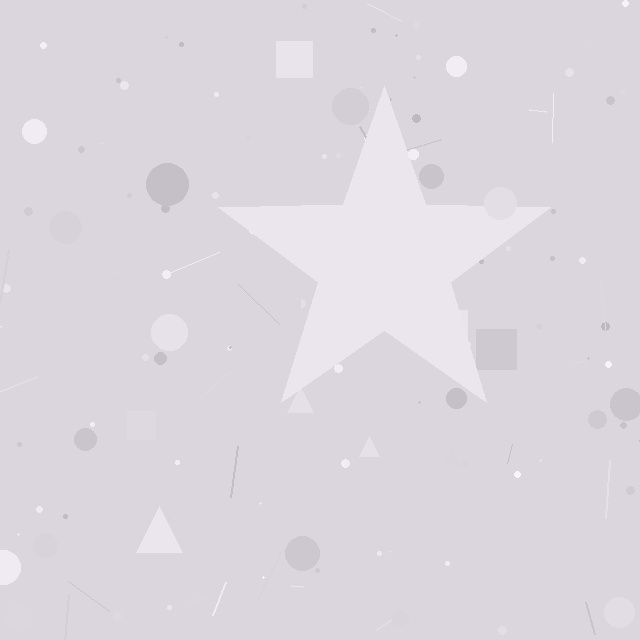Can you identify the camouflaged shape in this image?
The camouflaged shape is a star.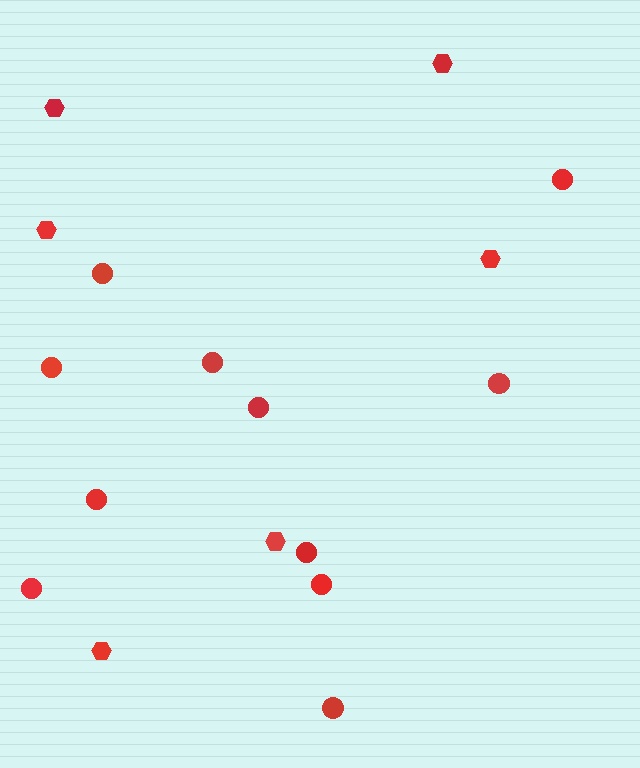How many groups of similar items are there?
There are 2 groups: one group of circles (11) and one group of hexagons (6).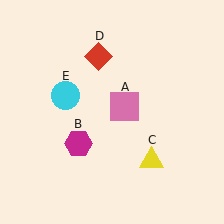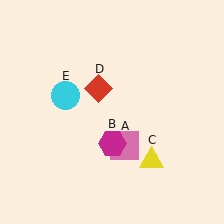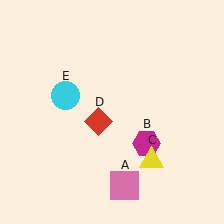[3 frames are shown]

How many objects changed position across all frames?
3 objects changed position: pink square (object A), magenta hexagon (object B), red diamond (object D).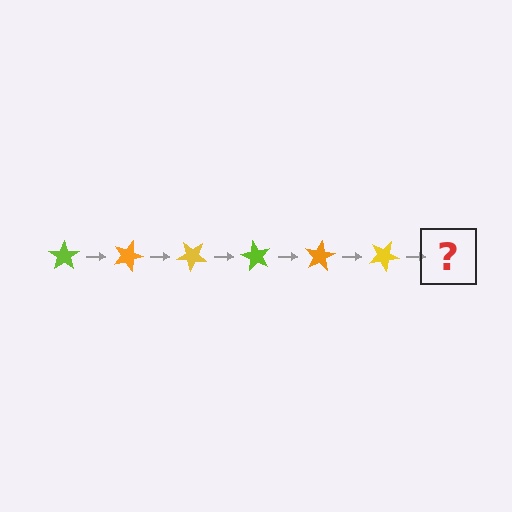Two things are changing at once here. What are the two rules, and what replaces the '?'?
The two rules are that it rotates 20 degrees each step and the color cycles through lime, orange, and yellow. The '?' should be a lime star, rotated 120 degrees from the start.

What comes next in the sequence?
The next element should be a lime star, rotated 120 degrees from the start.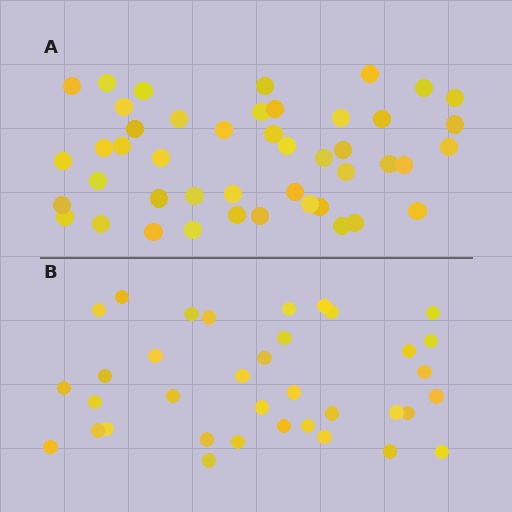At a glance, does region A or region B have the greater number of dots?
Region A (the top region) has more dots.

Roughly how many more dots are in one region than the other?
Region A has roughly 8 or so more dots than region B.